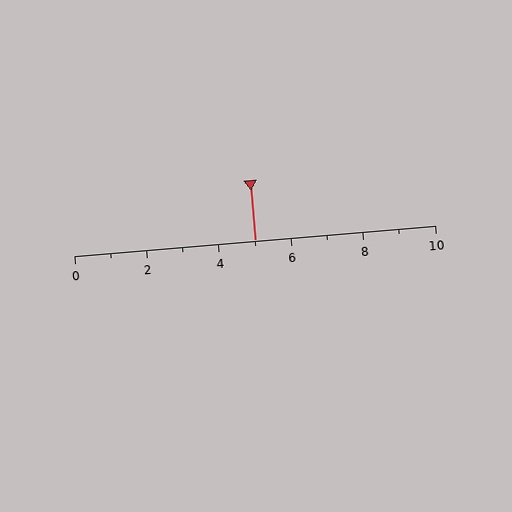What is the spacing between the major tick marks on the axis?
The major ticks are spaced 2 apart.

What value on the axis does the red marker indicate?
The marker indicates approximately 5.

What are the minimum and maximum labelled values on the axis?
The axis runs from 0 to 10.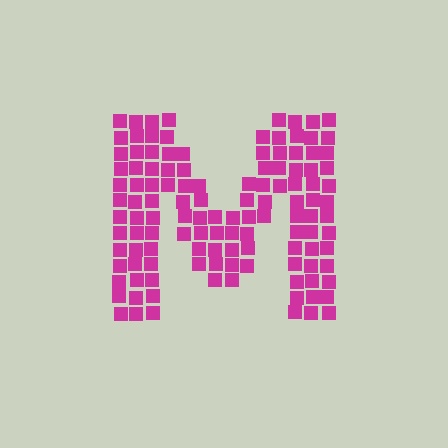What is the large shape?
The large shape is the letter M.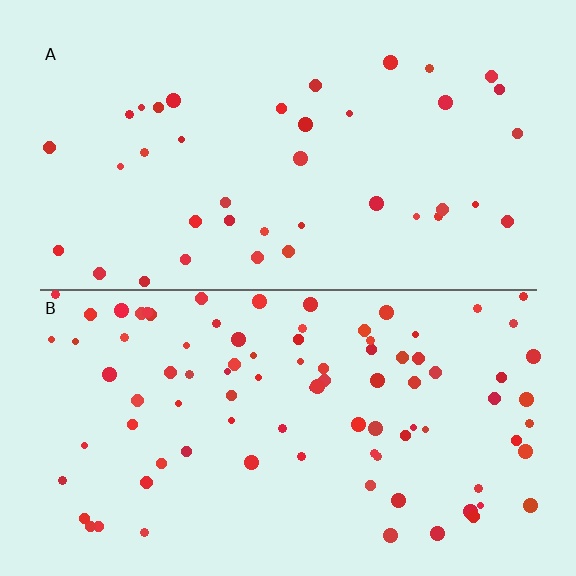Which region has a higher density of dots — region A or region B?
B (the bottom).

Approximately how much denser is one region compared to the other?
Approximately 2.3× — region B over region A.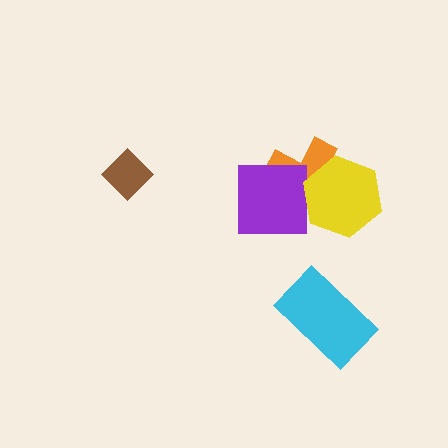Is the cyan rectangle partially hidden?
No, no other shape covers it.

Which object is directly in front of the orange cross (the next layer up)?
The purple square is directly in front of the orange cross.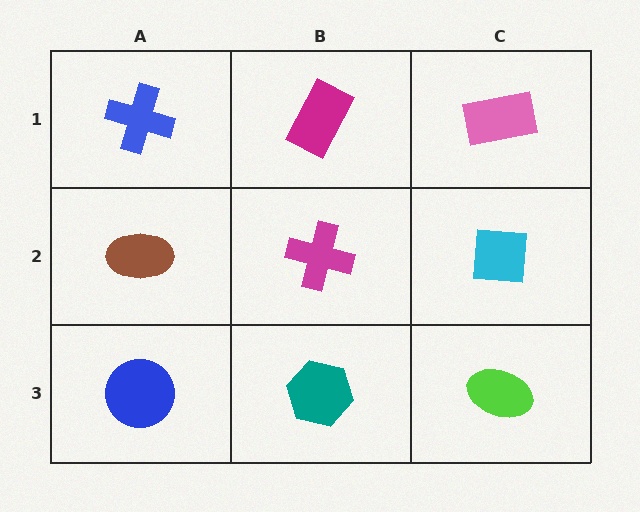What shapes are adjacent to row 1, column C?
A cyan square (row 2, column C), a magenta rectangle (row 1, column B).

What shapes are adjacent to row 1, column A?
A brown ellipse (row 2, column A), a magenta rectangle (row 1, column B).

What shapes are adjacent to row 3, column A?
A brown ellipse (row 2, column A), a teal hexagon (row 3, column B).